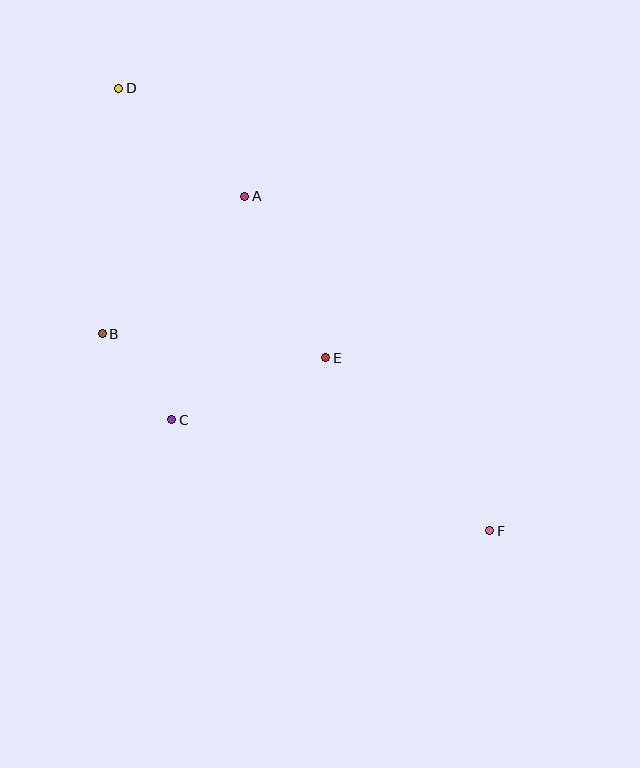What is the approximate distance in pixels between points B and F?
The distance between B and F is approximately 435 pixels.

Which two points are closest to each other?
Points B and C are closest to each other.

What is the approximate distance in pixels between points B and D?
The distance between B and D is approximately 246 pixels.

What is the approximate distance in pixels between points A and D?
The distance between A and D is approximately 166 pixels.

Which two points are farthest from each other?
Points D and F are farthest from each other.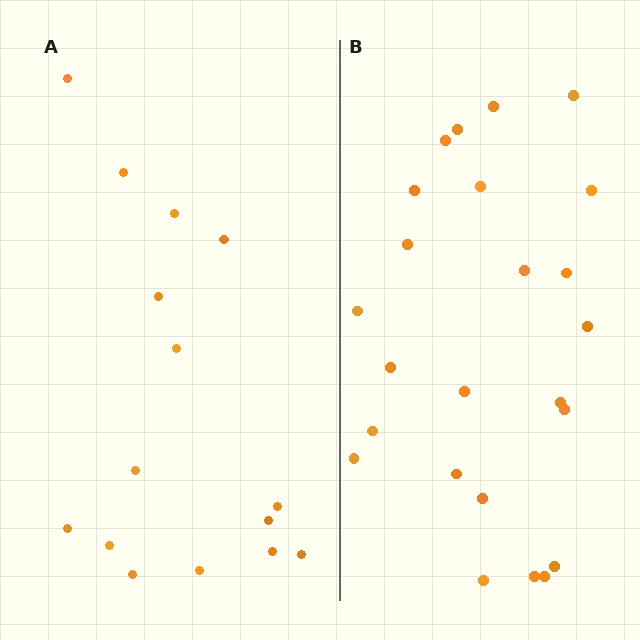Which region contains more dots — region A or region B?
Region B (the right region) has more dots.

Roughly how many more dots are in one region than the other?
Region B has roughly 8 or so more dots than region A.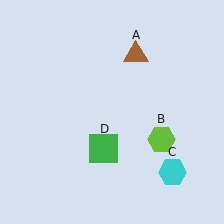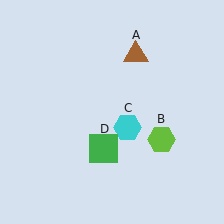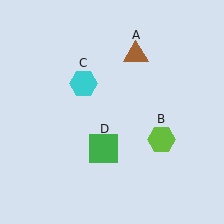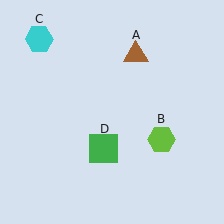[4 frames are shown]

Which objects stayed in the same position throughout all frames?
Brown triangle (object A) and lime hexagon (object B) and green square (object D) remained stationary.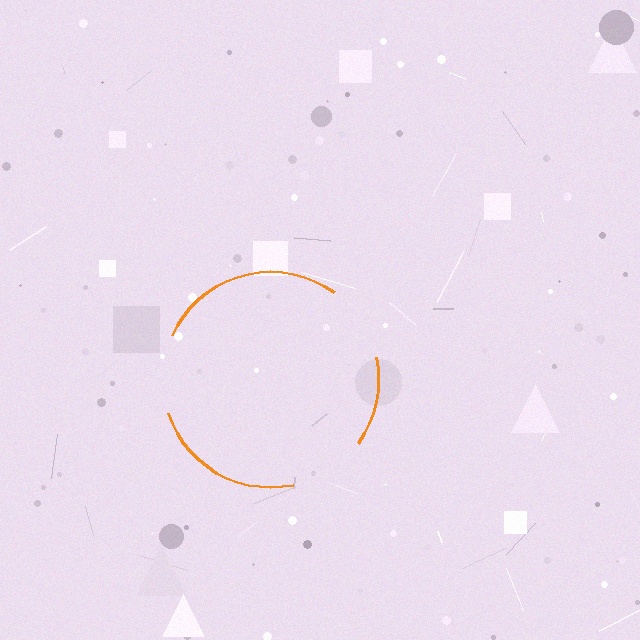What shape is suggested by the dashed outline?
The dashed outline suggests a circle.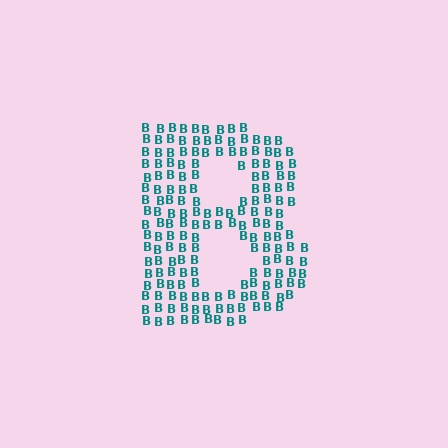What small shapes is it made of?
It is made of small letter B's.